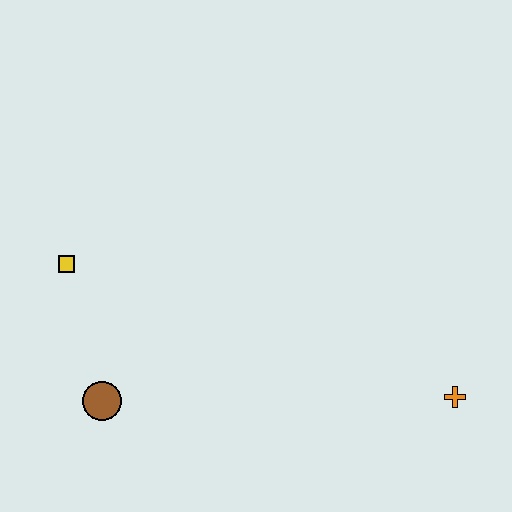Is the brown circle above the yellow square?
No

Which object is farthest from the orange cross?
The yellow square is farthest from the orange cross.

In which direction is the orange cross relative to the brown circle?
The orange cross is to the right of the brown circle.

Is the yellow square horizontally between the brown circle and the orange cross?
No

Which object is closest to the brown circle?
The yellow square is closest to the brown circle.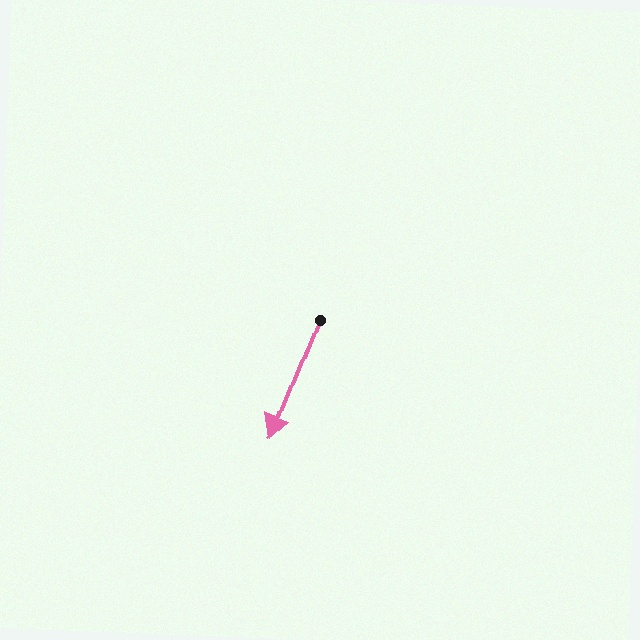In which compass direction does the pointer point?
South.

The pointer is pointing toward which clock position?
Roughly 7 o'clock.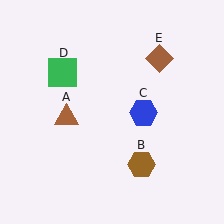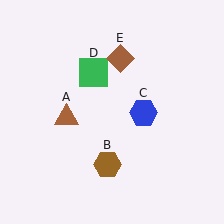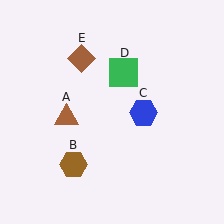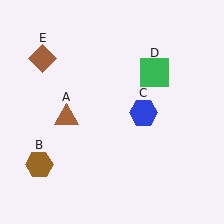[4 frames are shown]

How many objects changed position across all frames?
3 objects changed position: brown hexagon (object B), green square (object D), brown diamond (object E).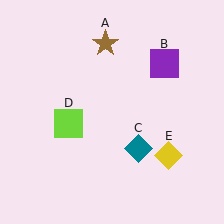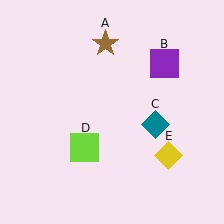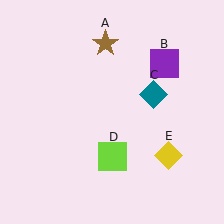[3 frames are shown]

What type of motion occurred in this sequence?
The teal diamond (object C), lime square (object D) rotated counterclockwise around the center of the scene.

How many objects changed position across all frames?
2 objects changed position: teal diamond (object C), lime square (object D).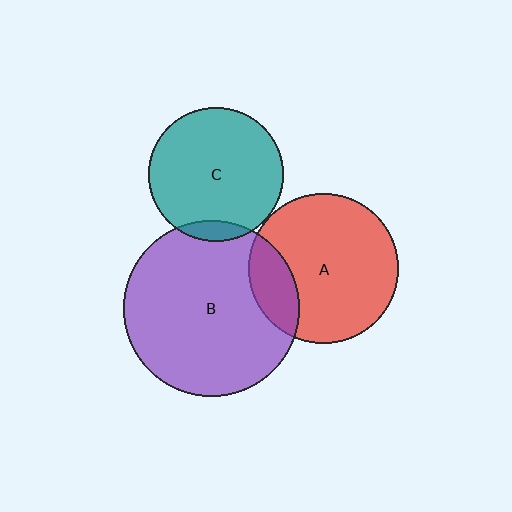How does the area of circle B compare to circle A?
Approximately 1.4 times.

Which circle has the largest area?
Circle B (purple).